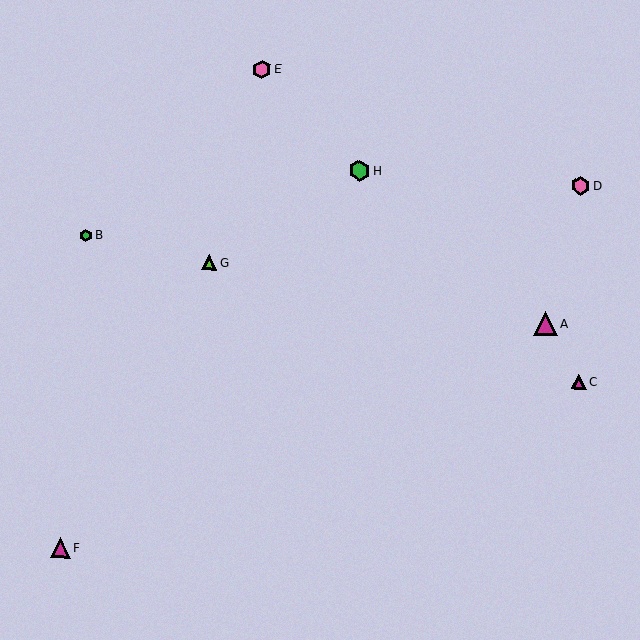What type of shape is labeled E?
Shape E is a pink hexagon.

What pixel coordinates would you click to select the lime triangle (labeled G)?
Click at (209, 263) to select the lime triangle G.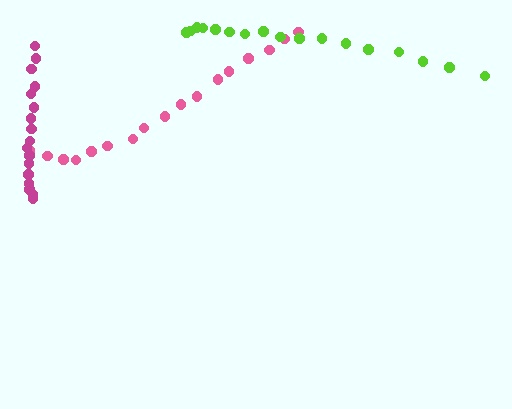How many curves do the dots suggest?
There are 3 distinct paths.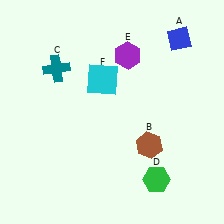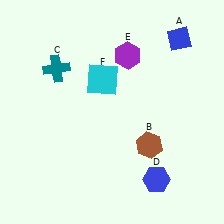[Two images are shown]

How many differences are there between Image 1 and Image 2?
There is 1 difference between the two images.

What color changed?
The hexagon (D) changed from green in Image 1 to blue in Image 2.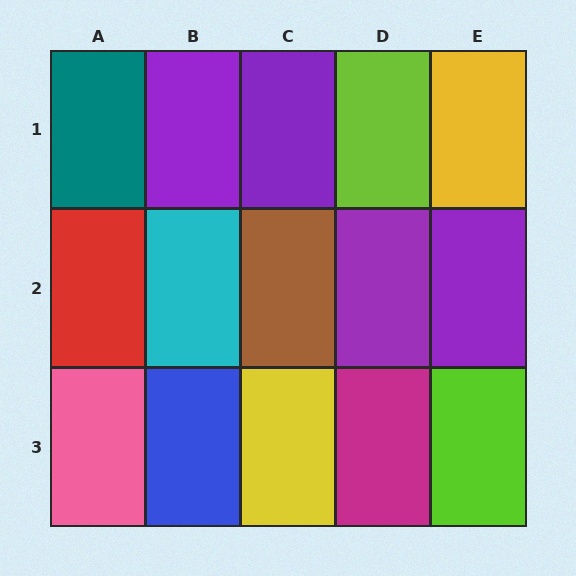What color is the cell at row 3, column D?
Magenta.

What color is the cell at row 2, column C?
Brown.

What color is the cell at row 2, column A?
Red.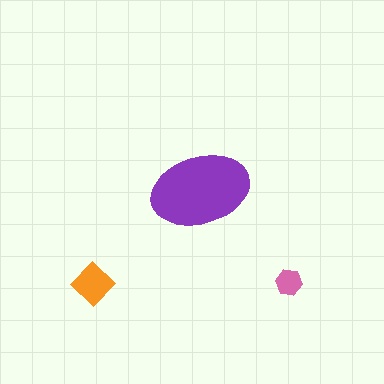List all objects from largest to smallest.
The purple ellipse, the orange diamond, the pink hexagon.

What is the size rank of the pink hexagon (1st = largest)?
3rd.